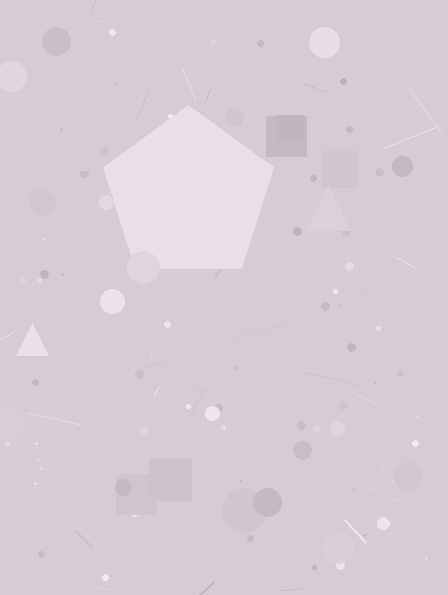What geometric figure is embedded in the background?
A pentagon is embedded in the background.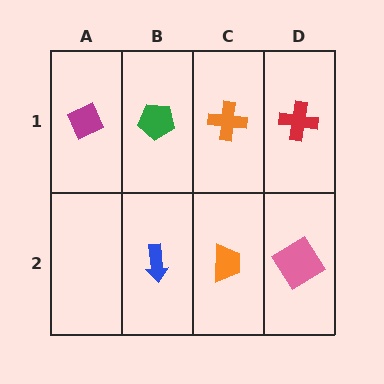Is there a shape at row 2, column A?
No, that cell is empty.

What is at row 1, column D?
A red cross.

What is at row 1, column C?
An orange cross.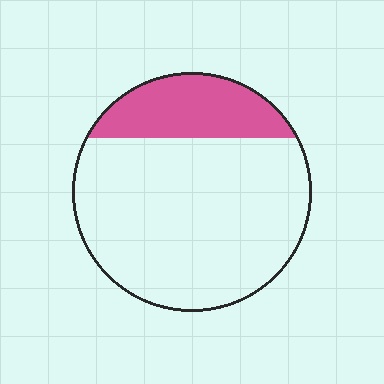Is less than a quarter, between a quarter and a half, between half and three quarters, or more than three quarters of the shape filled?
Less than a quarter.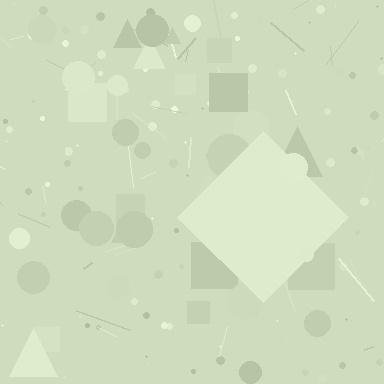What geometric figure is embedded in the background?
A diamond is embedded in the background.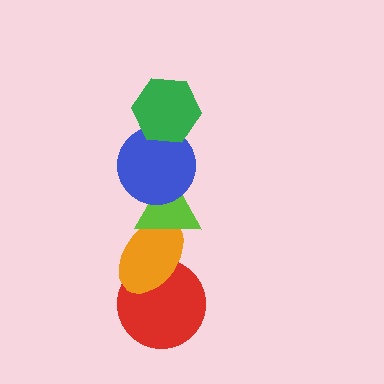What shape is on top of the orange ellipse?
The lime triangle is on top of the orange ellipse.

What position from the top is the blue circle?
The blue circle is 2nd from the top.